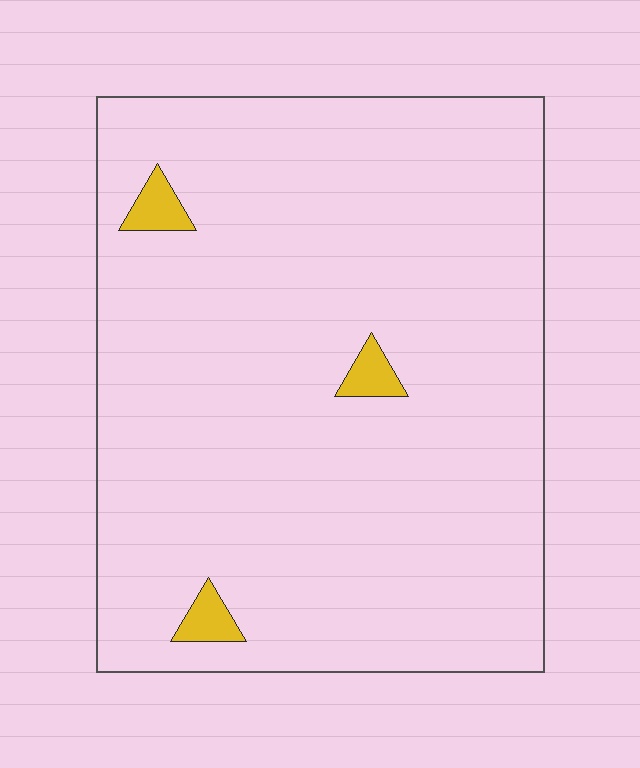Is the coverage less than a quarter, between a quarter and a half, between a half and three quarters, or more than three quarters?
Less than a quarter.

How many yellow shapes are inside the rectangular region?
3.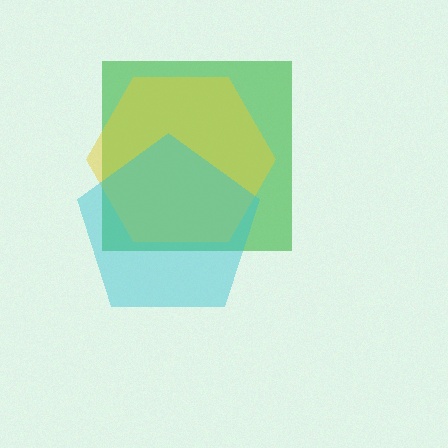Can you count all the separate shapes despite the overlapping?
Yes, there are 3 separate shapes.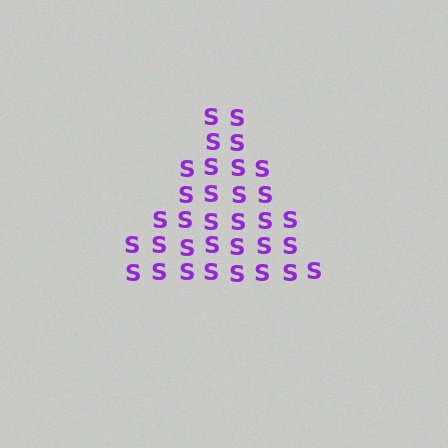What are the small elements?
The small elements are letter S's.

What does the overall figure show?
The overall figure shows a triangle.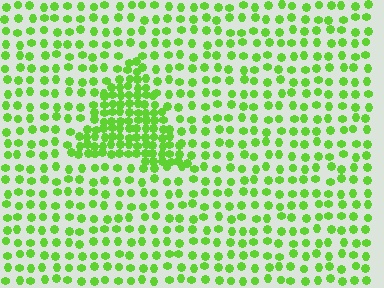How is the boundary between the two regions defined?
The boundary is defined by a change in element density (approximately 2.2x ratio). All elements are the same color, size, and shape.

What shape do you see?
I see a triangle.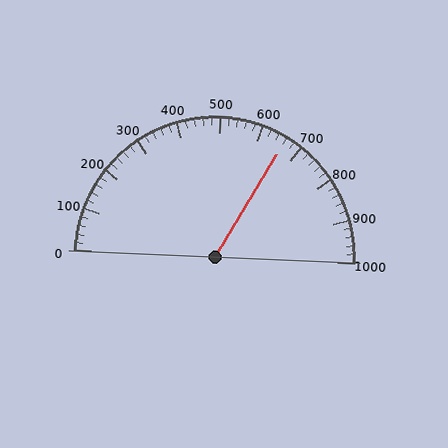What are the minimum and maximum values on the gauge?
The gauge ranges from 0 to 1000.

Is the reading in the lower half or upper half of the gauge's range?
The reading is in the upper half of the range (0 to 1000).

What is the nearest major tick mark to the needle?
The nearest major tick mark is 700.